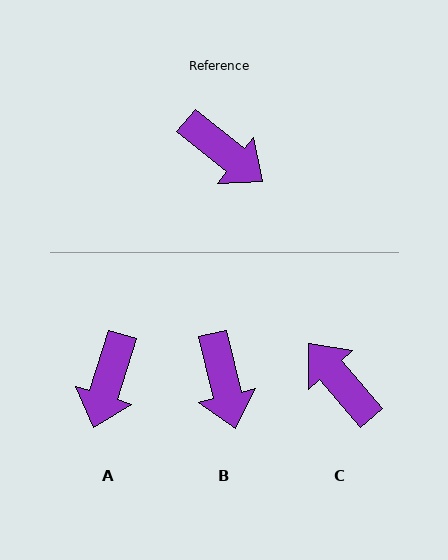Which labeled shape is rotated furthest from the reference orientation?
C, about 169 degrees away.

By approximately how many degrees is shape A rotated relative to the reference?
Approximately 69 degrees clockwise.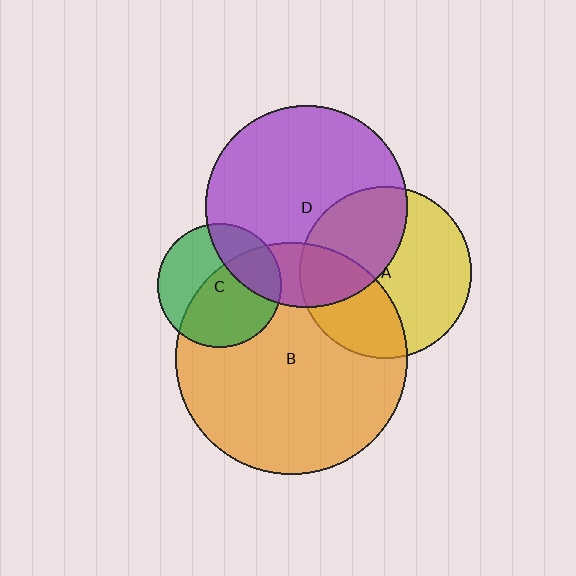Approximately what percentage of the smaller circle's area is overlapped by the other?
Approximately 30%.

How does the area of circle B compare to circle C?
Approximately 3.5 times.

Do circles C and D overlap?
Yes.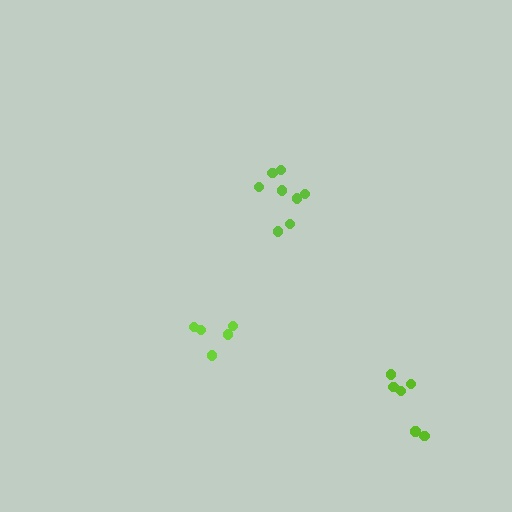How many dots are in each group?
Group 1: 8 dots, Group 2: 6 dots, Group 3: 5 dots (19 total).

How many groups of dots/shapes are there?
There are 3 groups.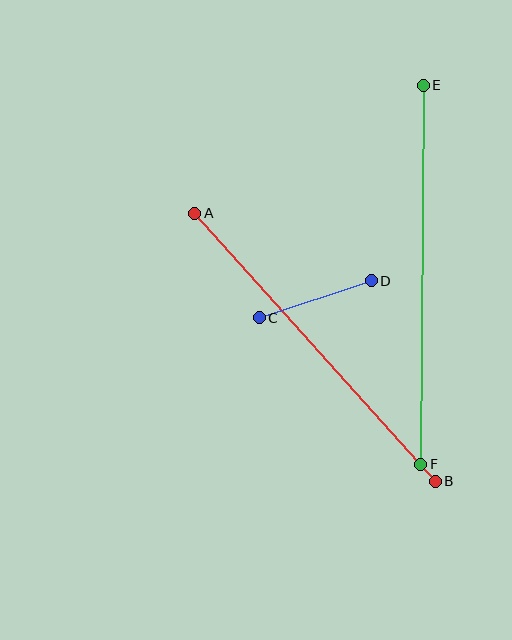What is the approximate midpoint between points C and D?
The midpoint is at approximately (315, 299) pixels.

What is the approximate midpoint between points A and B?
The midpoint is at approximately (315, 347) pixels.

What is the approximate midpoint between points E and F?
The midpoint is at approximately (422, 275) pixels.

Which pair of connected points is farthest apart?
Points E and F are farthest apart.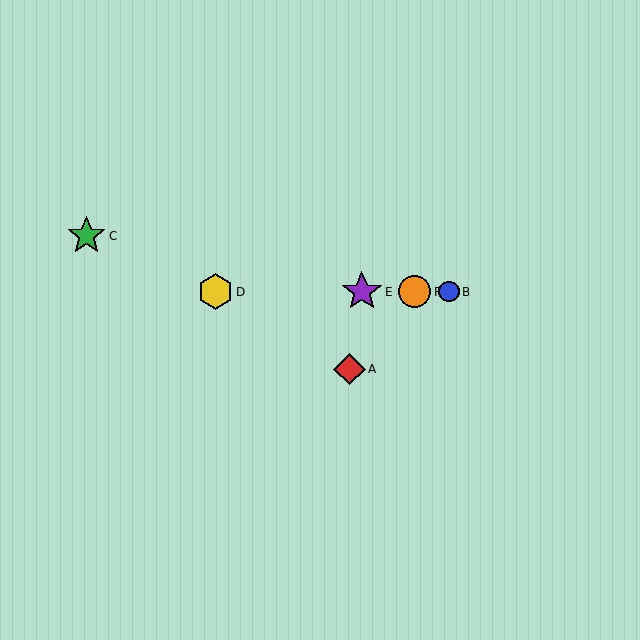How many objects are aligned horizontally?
4 objects (B, D, E, F) are aligned horizontally.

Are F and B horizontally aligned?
Yes, both are at y≈292.